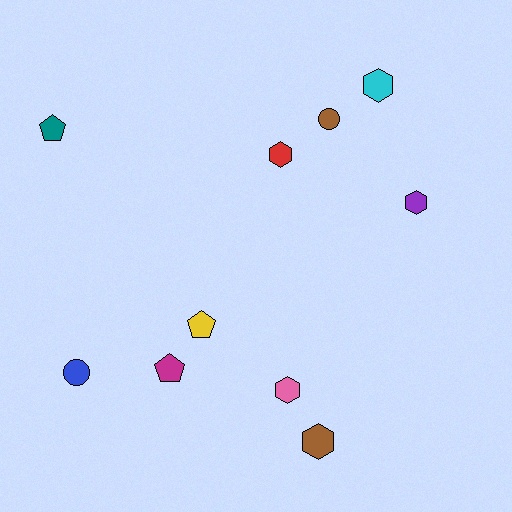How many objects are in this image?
There are 10 objects.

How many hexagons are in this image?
There are 5 hexagons.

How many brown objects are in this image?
There are 2 brown objects.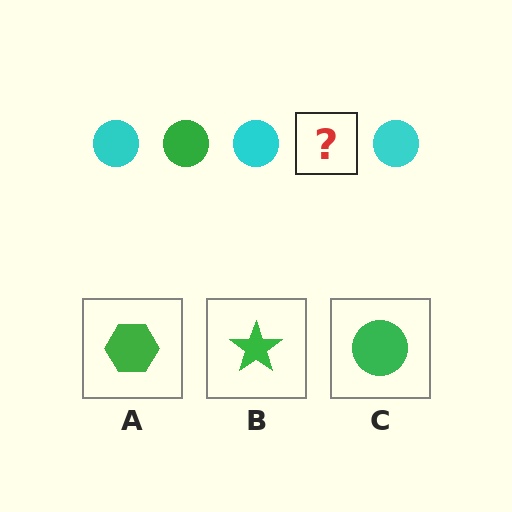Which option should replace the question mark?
Option C.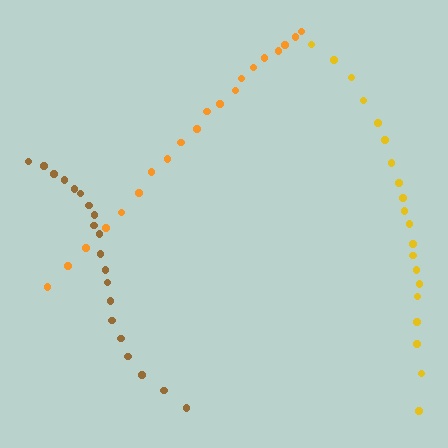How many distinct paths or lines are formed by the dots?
There are 3 distinct paths.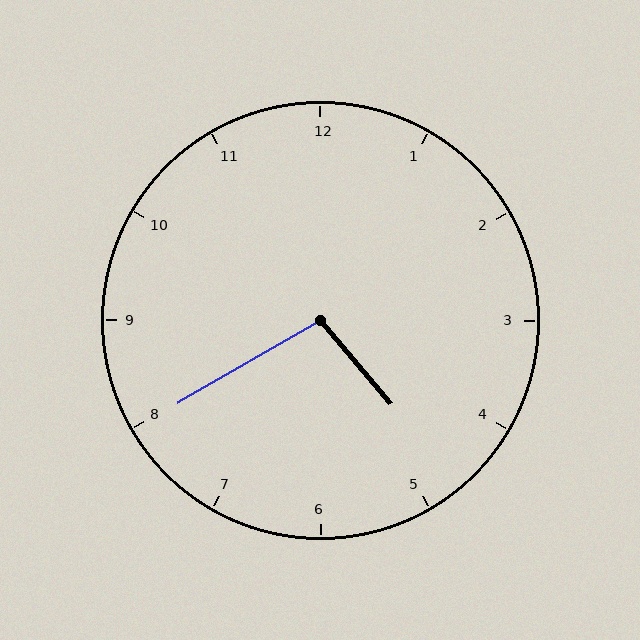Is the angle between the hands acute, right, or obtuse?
It is obtuse.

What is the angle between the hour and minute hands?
Approximately 100 degrees.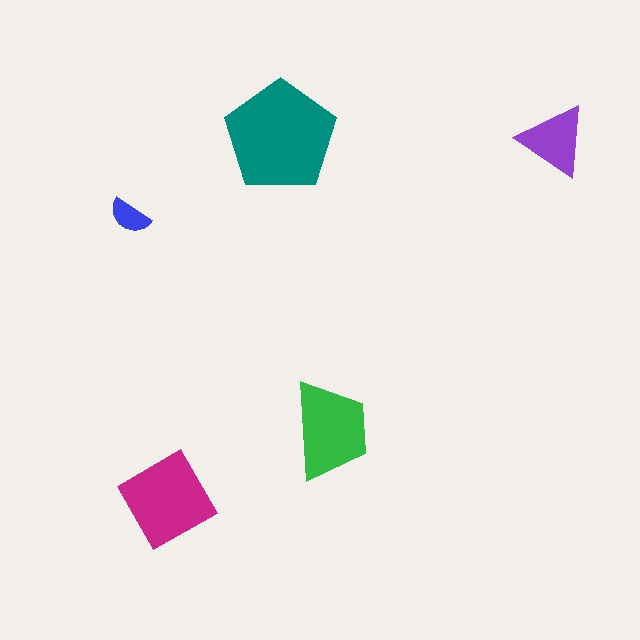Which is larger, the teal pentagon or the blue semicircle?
The teal pentagon.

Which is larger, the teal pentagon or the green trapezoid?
The teal pentagon.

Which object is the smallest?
The blue semicircle.